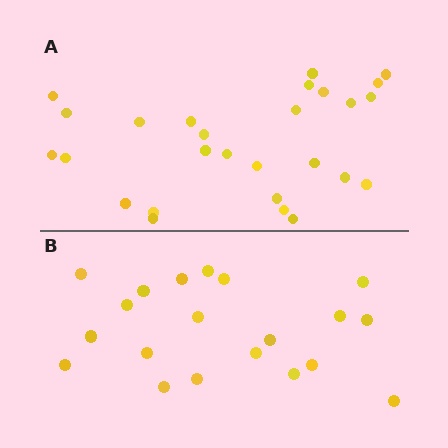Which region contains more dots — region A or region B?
Region A (the top region) has more dots.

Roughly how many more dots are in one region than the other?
Region A has roughly 8 or so more dots than region B.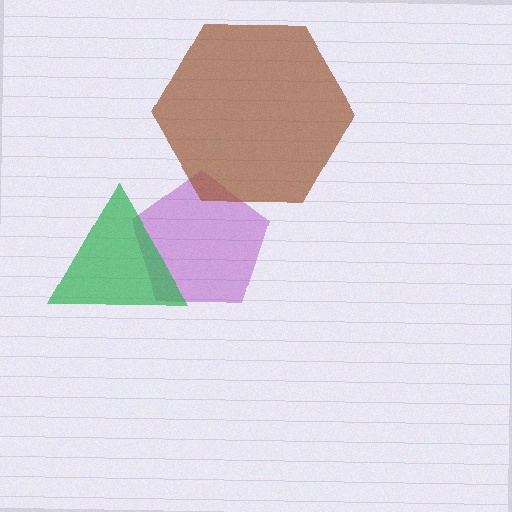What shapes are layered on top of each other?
The layered shapes are: a purple pentagon, a green triangle, a brown hexagon.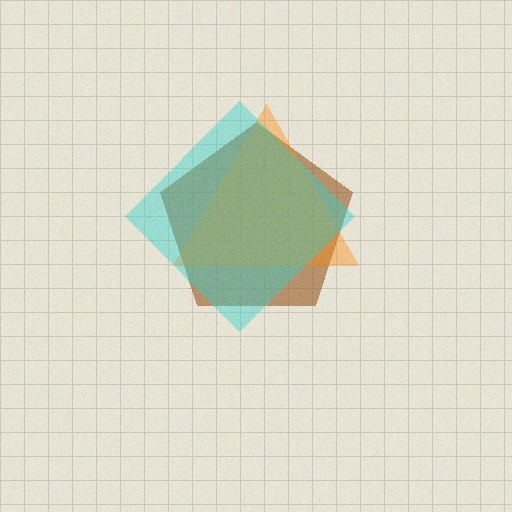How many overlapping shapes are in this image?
There are 3 overlapping shapes in the image.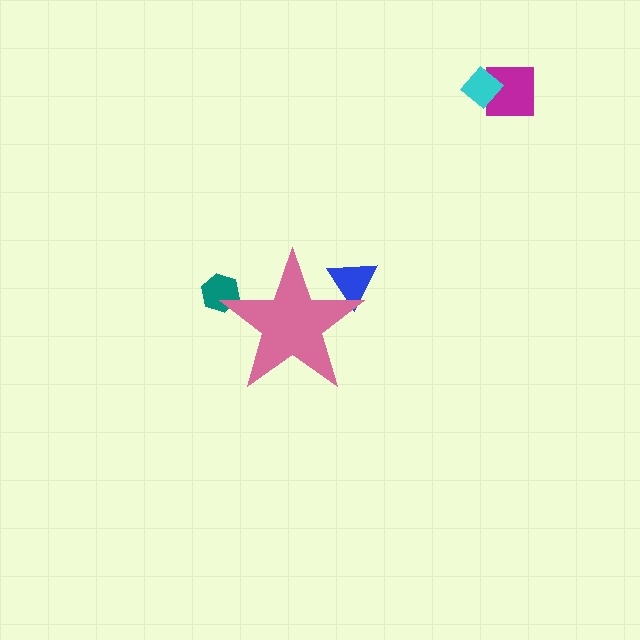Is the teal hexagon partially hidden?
Yes, the teal hexagon is partially hidden behind the pink star.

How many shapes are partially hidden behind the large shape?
2 shapes are partially hidden.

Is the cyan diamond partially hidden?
No, the cyan diamond is fully visible.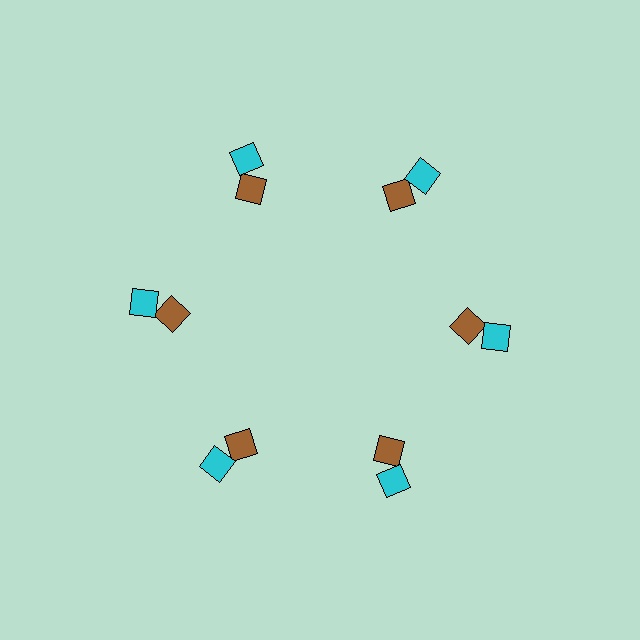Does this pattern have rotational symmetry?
Yes, this pattern has 6-fold rotational symmetry. It looks the same after rotating 60 degrees around the center.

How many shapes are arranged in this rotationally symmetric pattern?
There are 12 shapes, arranged in 6 groups of 2.